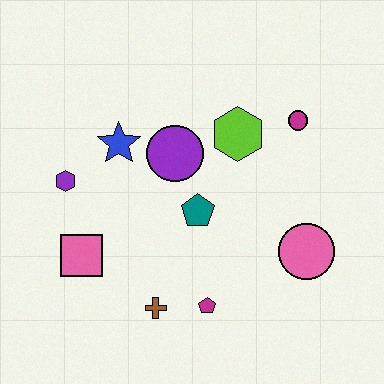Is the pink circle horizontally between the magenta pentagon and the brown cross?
No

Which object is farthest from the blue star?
The pink circle is farthest from the blue star.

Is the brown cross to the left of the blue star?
No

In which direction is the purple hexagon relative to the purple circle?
The purple hexagon is to the left of the purple circle.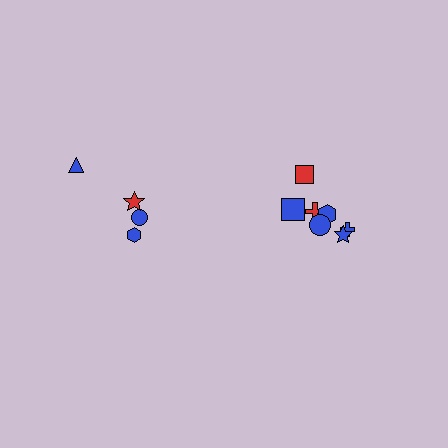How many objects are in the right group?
There are 7 objects.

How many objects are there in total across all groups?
There are 11 objects.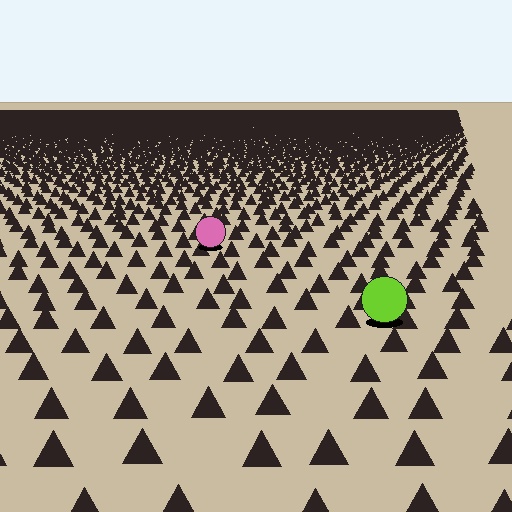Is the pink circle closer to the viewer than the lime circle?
No. The lime circle is closer — you can tell from the texture gradient: the ground texture is coarser near it.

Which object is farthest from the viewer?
The pink circle is farthest from the viewer. It appears smaller and the ground texture around it is denser.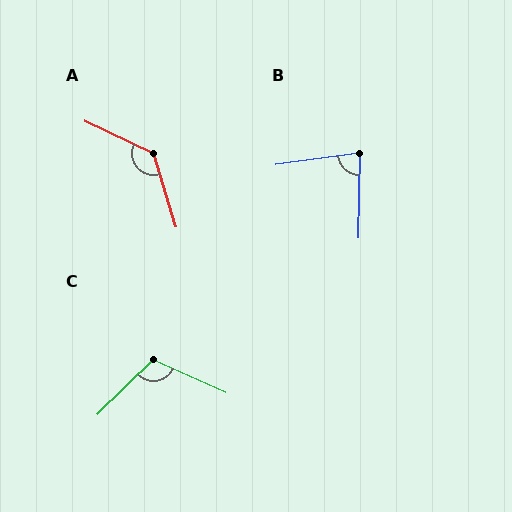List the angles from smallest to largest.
B (82°), C (112°), A (132°).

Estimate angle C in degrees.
Approximately 112 degrees.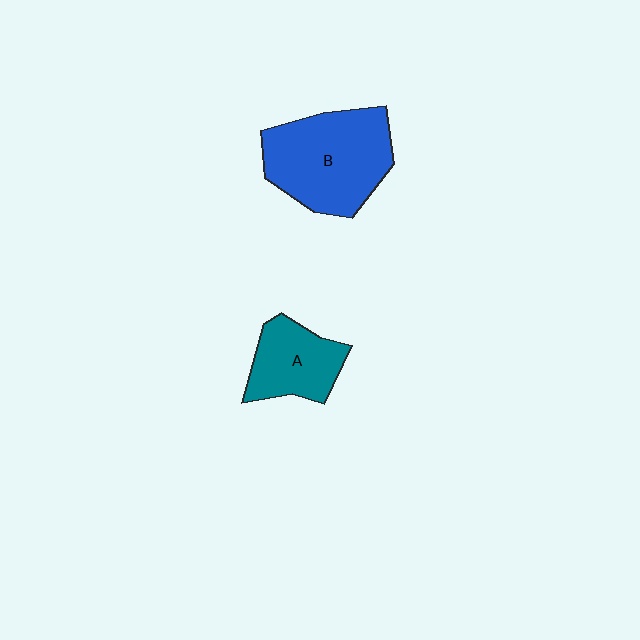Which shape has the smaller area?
Shape A (teal).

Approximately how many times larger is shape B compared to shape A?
Approximately 1.7 times.